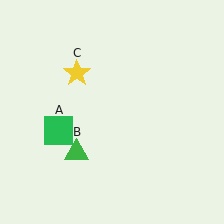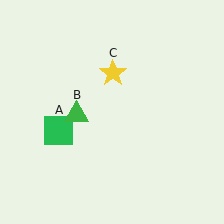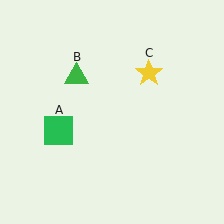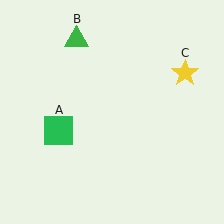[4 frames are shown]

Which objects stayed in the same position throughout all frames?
Green square (object A) remained stationary.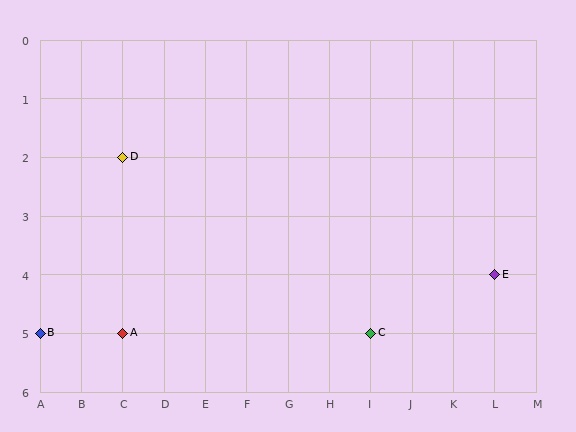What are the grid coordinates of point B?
Point B is at grid coordinates (A, 5).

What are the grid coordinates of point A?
Point A is at grid coordinates (C, 5).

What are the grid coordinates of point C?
Point C is at grid coordinates (I, 5).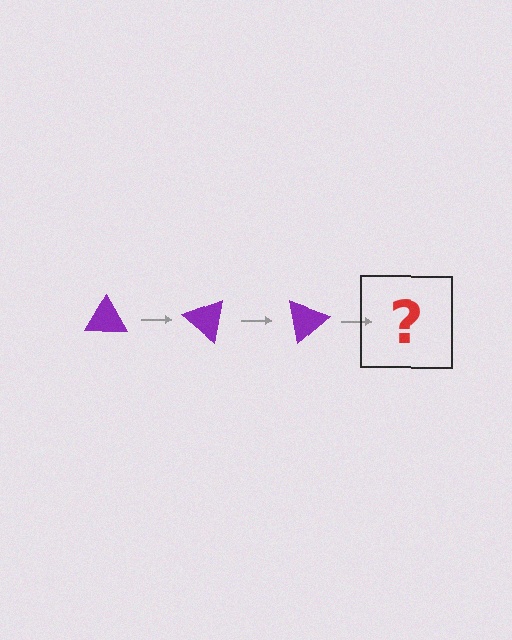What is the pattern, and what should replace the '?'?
The pattern is that the triangle rotates 40 degrees each step. The '?' should be a purple triangle rotated 120 degrees.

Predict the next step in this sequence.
The next step is a purple triangle rotated 120 degrees.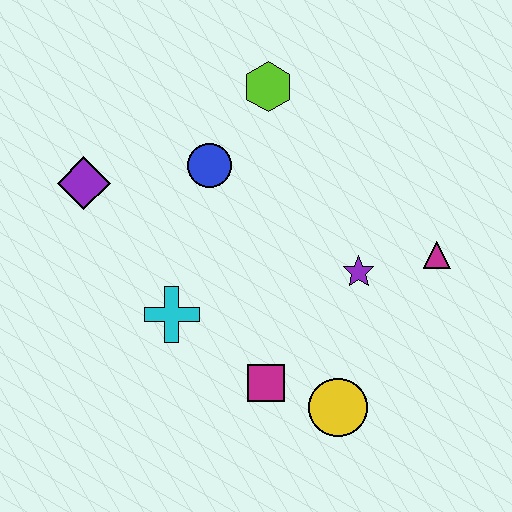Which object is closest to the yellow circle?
The magenta square is closest to the yellow circle.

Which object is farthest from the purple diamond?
The magenta triangle is farthest from the purple diamond.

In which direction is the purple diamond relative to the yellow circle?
The purple diamond is to the left of the yellow circle.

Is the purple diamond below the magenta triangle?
No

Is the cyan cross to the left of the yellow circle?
Yes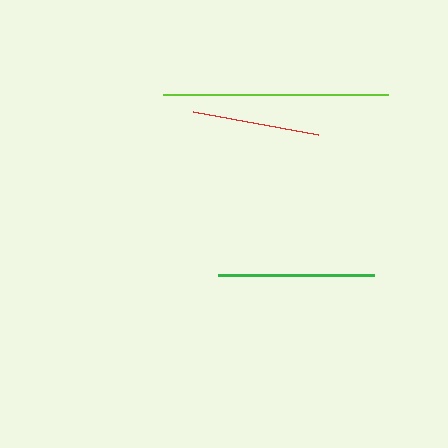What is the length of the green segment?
The green segment is approximately 156 pixels long.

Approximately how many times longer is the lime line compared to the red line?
The lime line is approximately 1.8 times the length of the red line.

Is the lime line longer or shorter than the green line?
The lime line is longer than the green line.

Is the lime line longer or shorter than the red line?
The lime line is longer than the red line.